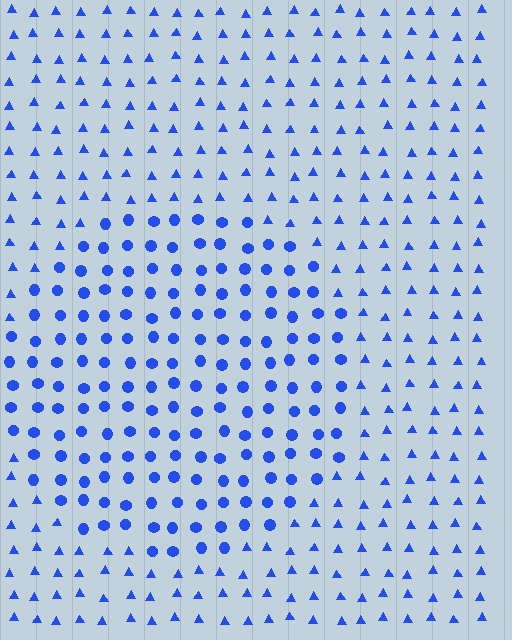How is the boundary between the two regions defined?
The boundary is defined by a change in element shape: circles inside vs. triangles outside. All elements share the same color and spacing.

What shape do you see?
I see a circle.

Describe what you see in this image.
The image is filled with small blue elements arranged in a uniform grid. A circle-shaped region contains circles, while the surrounding area contains triangles. The boundary is defined purely by the change in element shape.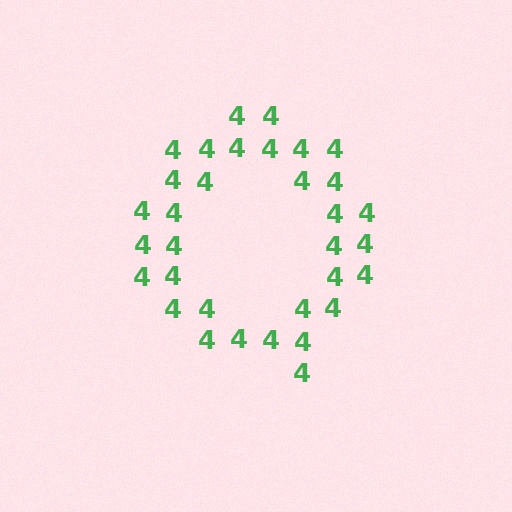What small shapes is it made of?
It is made of small digit 4's.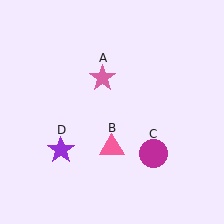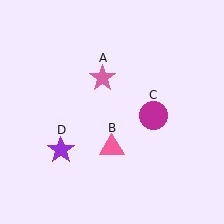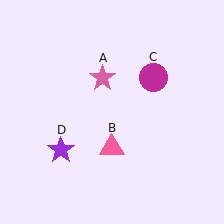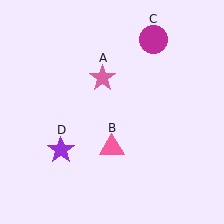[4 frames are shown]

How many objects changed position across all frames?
1 object changed position: magenta circle (object C).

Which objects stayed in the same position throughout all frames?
Pink star (object A) and pink triangle (object B) and purple star (object D) remained stationary.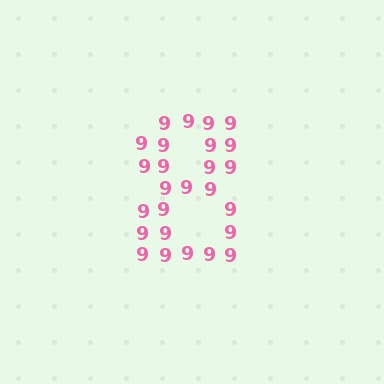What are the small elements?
The small elements are digit 9's.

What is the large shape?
The large shape is the digit 8.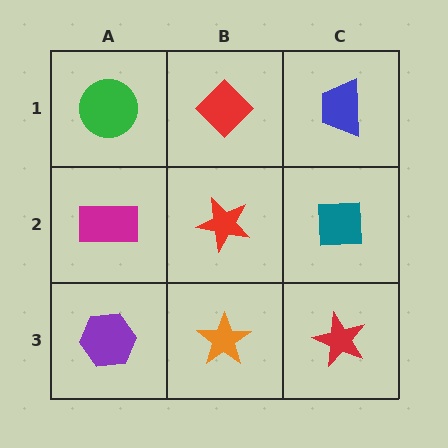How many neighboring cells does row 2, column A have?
3.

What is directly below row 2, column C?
A red star.